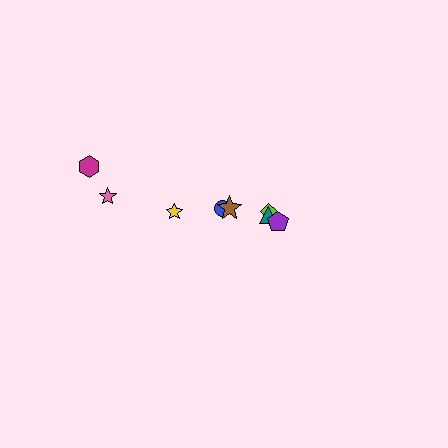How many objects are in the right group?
There are 3 objects.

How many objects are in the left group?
There are 5 objects.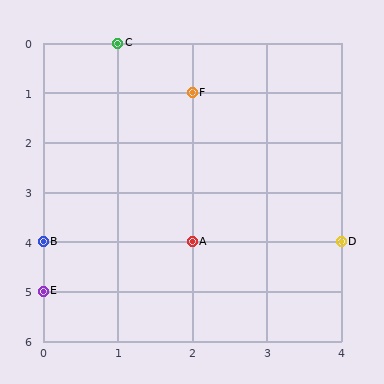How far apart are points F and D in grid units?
Points F and D are 2 columns and 3 rows apart (about 3.6 grid units diagonally).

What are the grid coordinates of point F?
Point F is at grid coordinates (2, 1).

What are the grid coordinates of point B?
Point B is at grid coordinates (0, 4).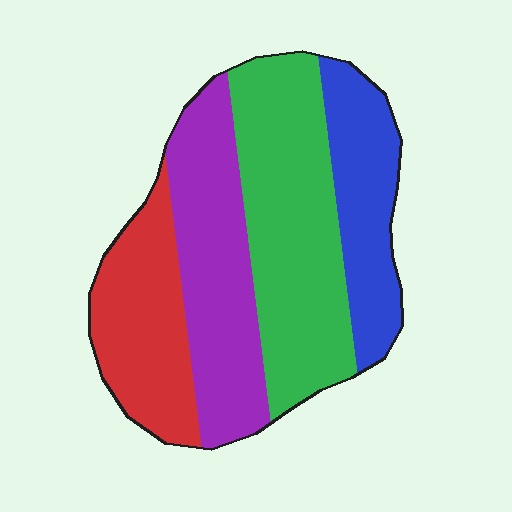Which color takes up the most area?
Green, at roughly 35%.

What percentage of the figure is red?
Red takes up about one fifth (1/5) of the figure.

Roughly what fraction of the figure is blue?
Blue covers around 20% of the figure.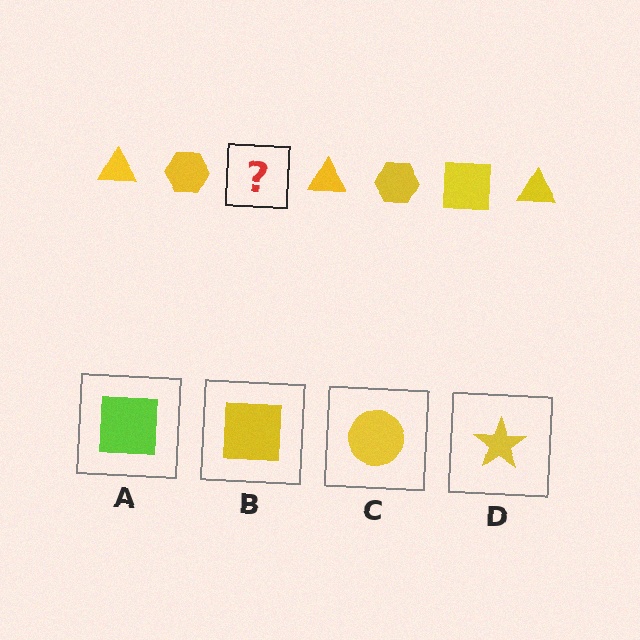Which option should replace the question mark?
Option B.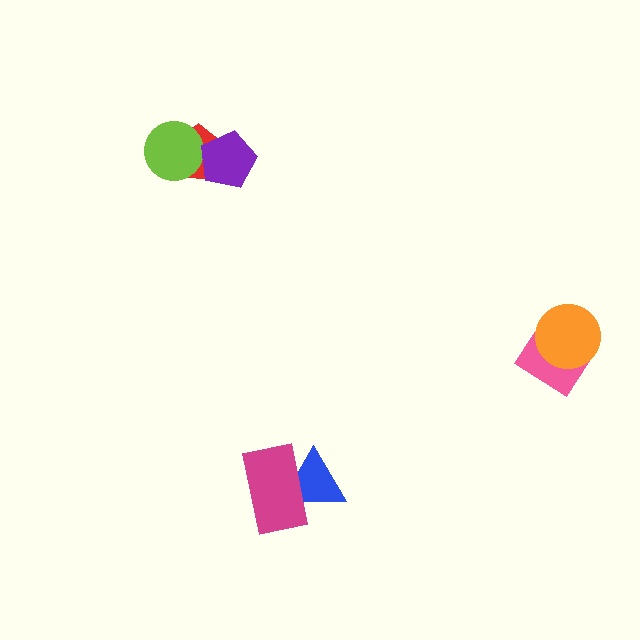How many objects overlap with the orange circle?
1 object overlaps with the orange circle.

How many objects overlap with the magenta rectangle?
1 object overlaps with the magenta rectangle.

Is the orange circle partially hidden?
No, no other shape covers it.